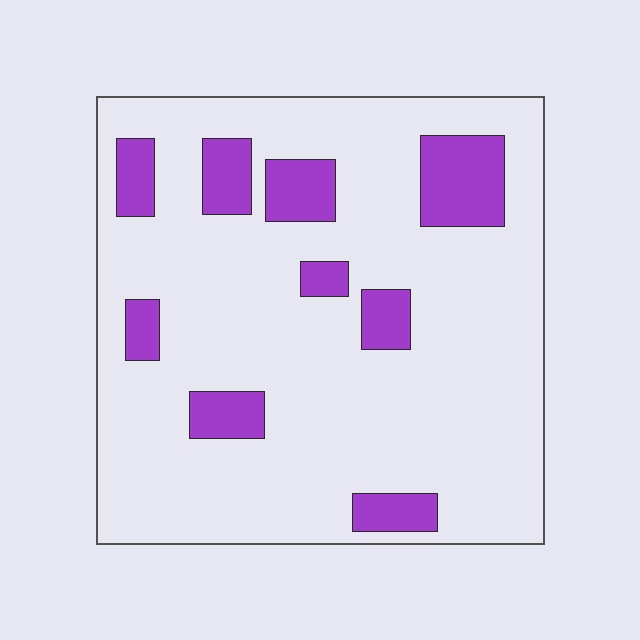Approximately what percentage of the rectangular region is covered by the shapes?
Approximately 15%.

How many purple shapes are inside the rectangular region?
9.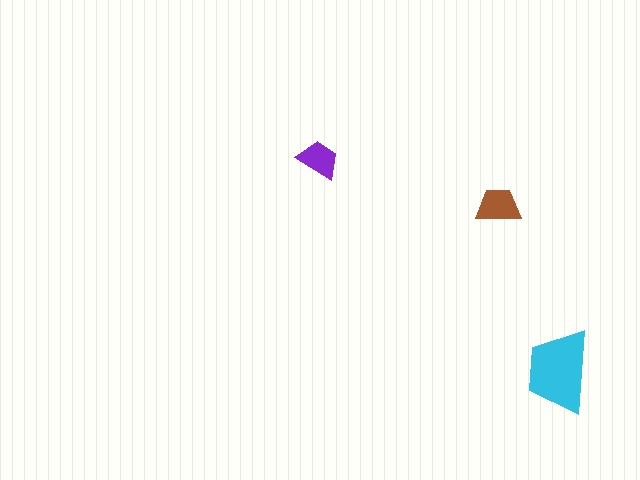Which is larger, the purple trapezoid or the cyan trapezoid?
The cyan one.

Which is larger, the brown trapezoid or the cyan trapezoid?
The cyan one.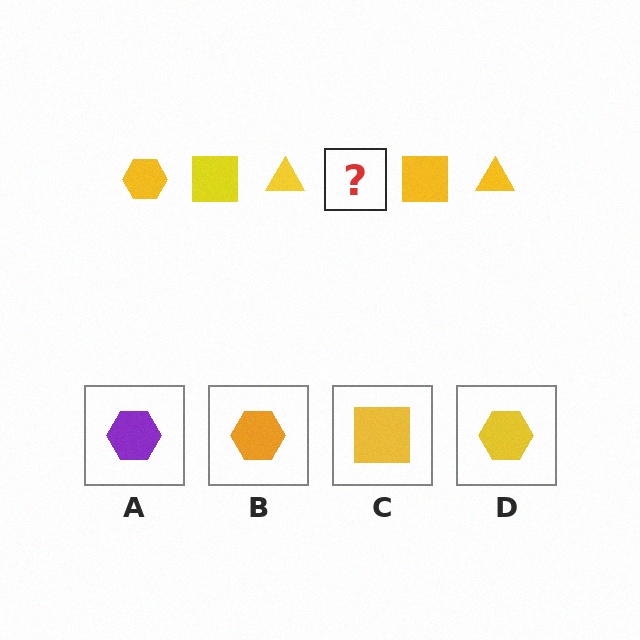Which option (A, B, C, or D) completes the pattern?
D.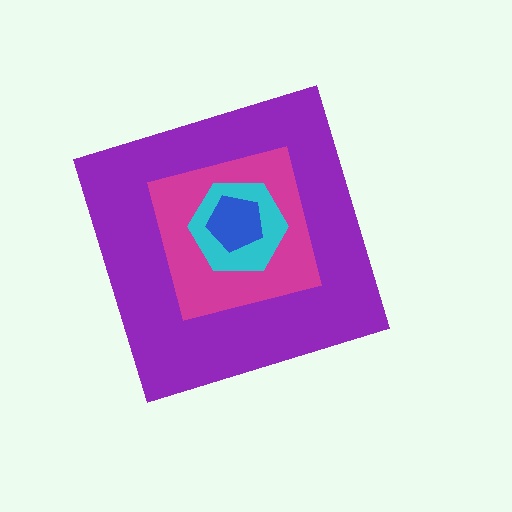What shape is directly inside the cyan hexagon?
The blue pentagon.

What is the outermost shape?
The purple diamond.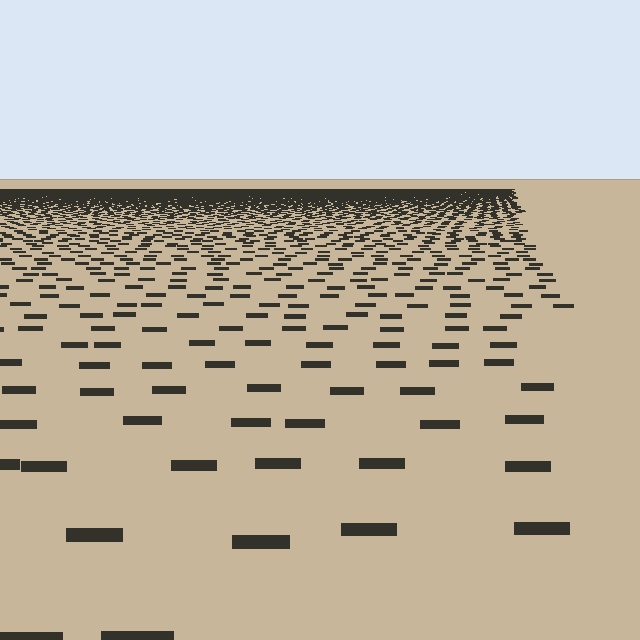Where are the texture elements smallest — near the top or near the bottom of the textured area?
Near the top.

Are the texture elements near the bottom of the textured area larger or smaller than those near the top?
Larger. Near the bottom, elements are closer to the viewer and appear at a bigger on-screen size.